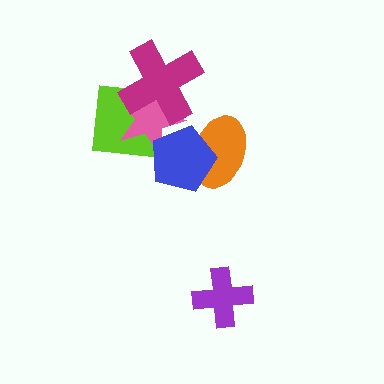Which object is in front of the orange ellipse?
The blue pentagon is in front of the orange ellipse.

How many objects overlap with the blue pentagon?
3 objects overlap with the blue pentagon.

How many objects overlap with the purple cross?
0 objects overlap with the purple cross.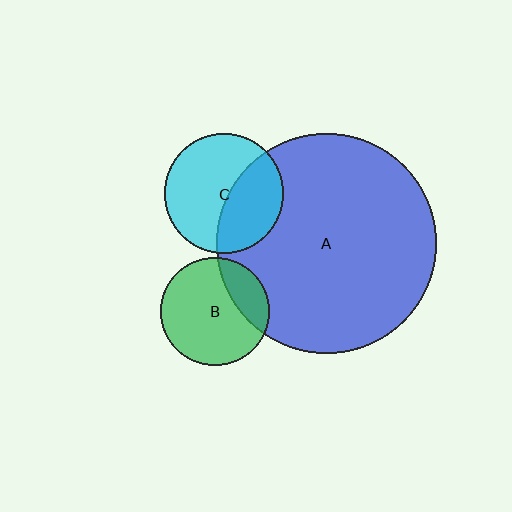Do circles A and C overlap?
Yes.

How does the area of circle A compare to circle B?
Approximately 4.1 times.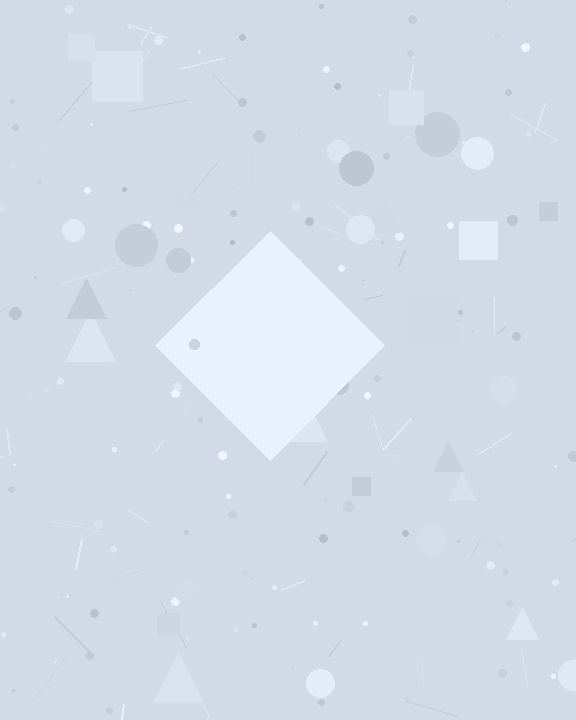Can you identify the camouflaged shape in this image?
The camouflaged shape is a diamond.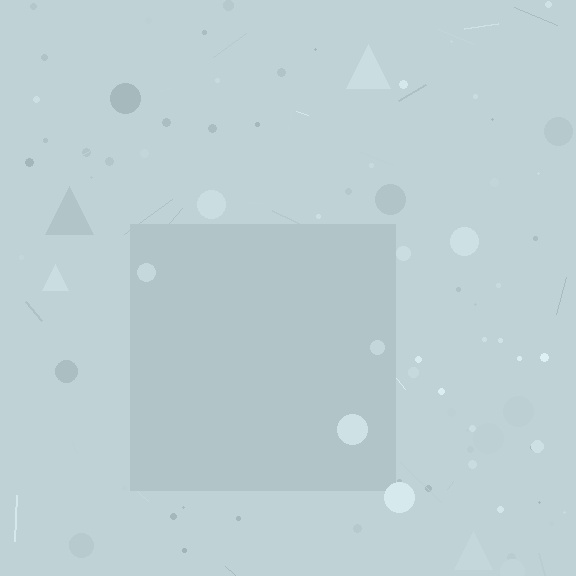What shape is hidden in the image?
A square is hidden in the image.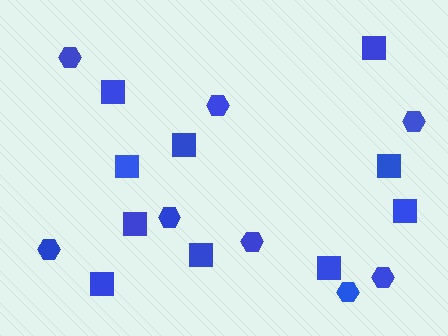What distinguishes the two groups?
There are 2 groups: one group of hexagons (8) and one group of squares (10).